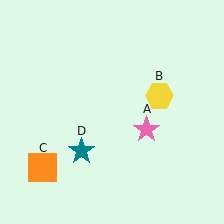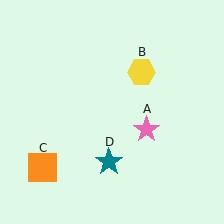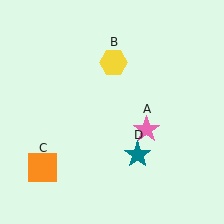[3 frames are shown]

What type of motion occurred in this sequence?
The yellow hexagon (object B), teal star (object D) rotated counterclockwise around the center of the scene.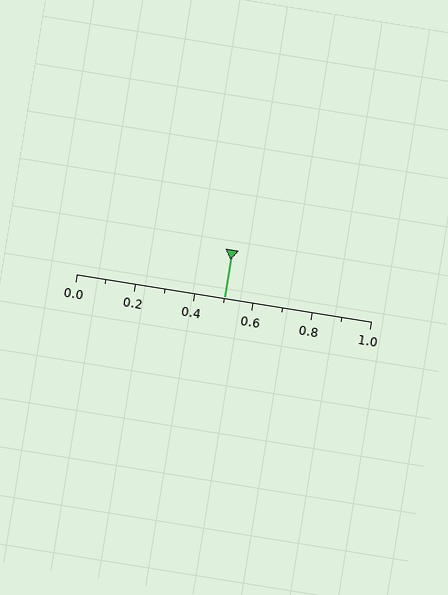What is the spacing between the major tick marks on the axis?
The major ticks are spaced 0.2 apart.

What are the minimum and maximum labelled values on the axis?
The axis runs from 0.0 to 1.0.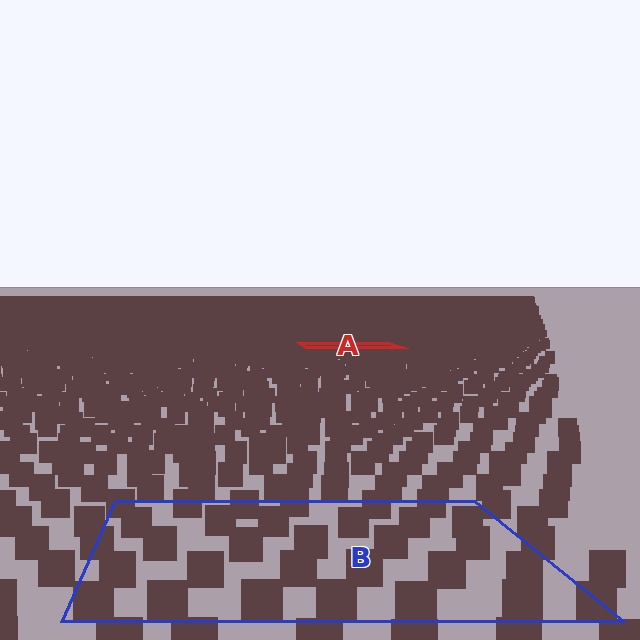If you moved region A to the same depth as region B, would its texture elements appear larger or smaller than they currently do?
They would appear larger. At a closer depth, the same texture elements are projected at a bigger on-screen size.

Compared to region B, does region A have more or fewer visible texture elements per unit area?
Region A has more texture elements per unit area — they are packed more densely because it is farther away.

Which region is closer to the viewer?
Region B is closer. The texture elements there are larger and more spread out.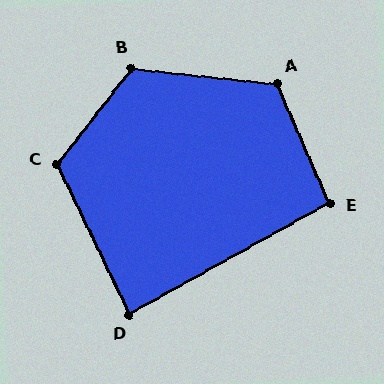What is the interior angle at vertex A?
Approximately 120 degrees (obtuse).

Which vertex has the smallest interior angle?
D, at approximately 87 degrees.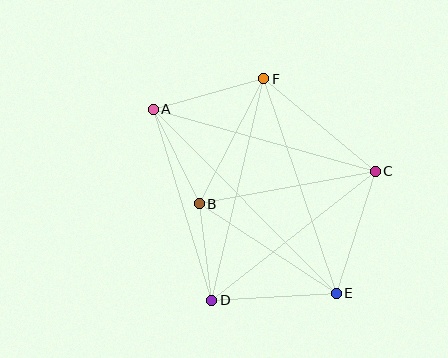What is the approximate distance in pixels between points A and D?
The distance between A and D is approximately 200 pixels.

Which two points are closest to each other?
Points B and D are closest to each other.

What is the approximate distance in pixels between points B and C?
The distance between B and C is approximately 179 pixels.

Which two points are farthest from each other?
Points A and E are farthest from each other.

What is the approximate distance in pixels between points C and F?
The distance between C and F is approximately 145 pixels.